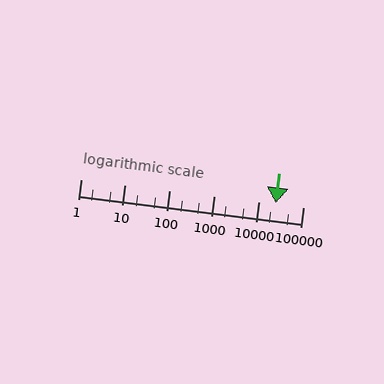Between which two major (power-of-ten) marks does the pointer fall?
The pointer is between 10000 and 100000.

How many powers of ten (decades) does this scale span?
The scale spans 5 decades, from 1 to 100000.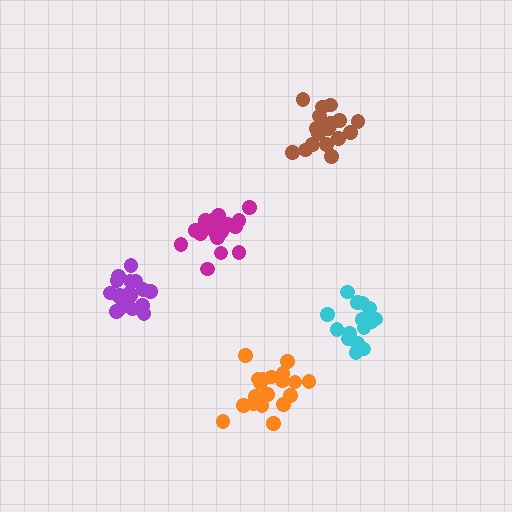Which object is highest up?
The brown cluster is topmost.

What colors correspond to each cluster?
The clusters are colored: magenta, cyan, orange, brown, purple.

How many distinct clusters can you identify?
There are 5 distinct clusters.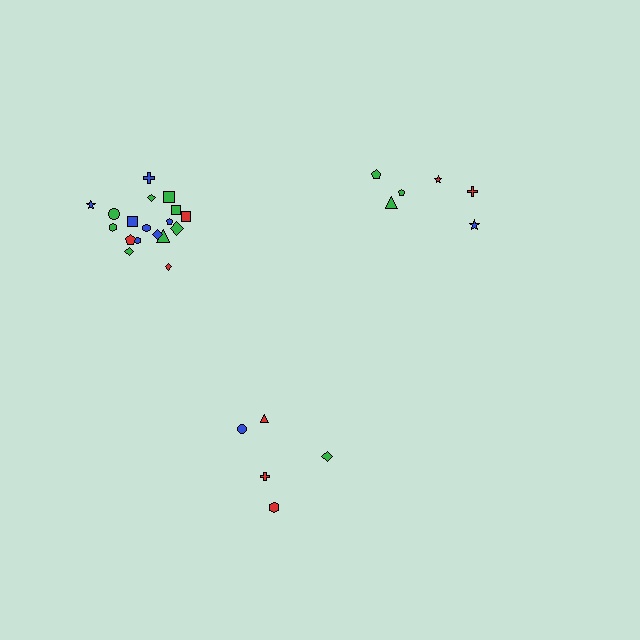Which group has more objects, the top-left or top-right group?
The top-left group.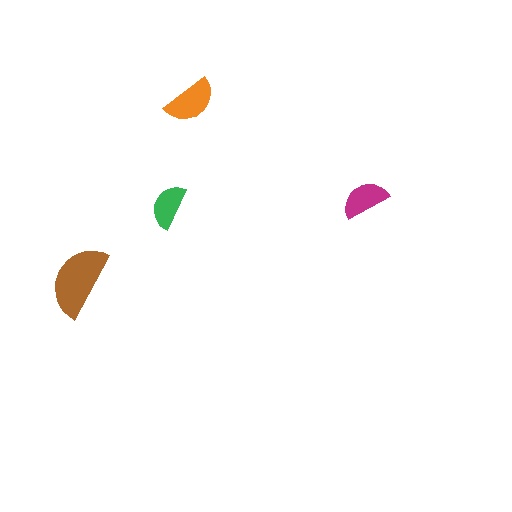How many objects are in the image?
There are 4 objects in the image.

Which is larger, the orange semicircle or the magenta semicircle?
The orange one.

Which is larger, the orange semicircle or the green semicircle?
The orange one.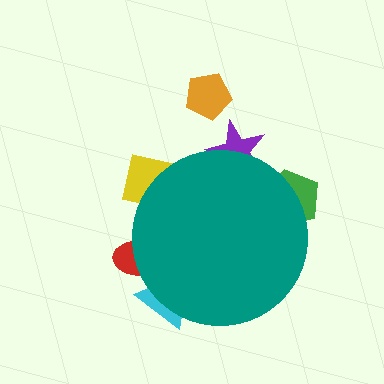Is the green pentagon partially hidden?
Yes, the green pentagon is partially hidden behind the teal circle.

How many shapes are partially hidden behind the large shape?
5 shapes are partially hidden.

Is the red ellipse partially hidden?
Yes, the red ellipse is partially hidden behind the teal circle.